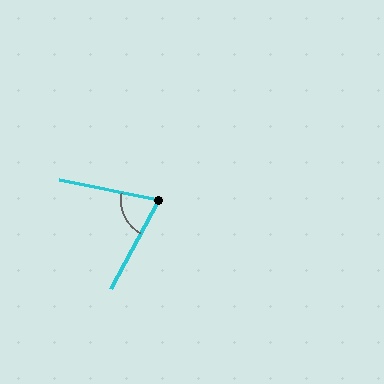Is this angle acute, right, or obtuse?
It is acute.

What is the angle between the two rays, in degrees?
Approximately 73 degrees.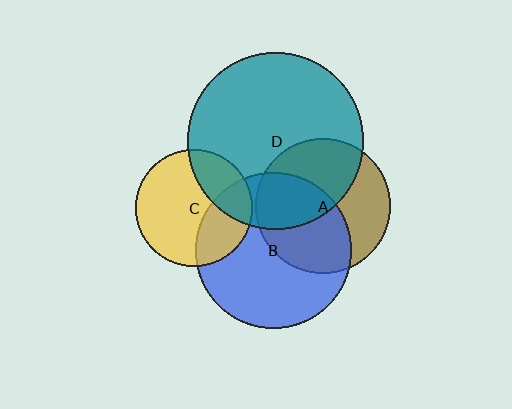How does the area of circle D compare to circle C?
Approximately 2.3 times.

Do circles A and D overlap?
Yes.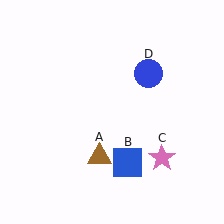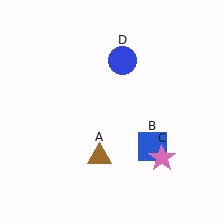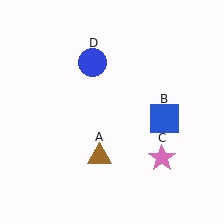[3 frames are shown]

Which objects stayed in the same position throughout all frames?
Brown triangle (object A) and pink star (object C) remained stationary.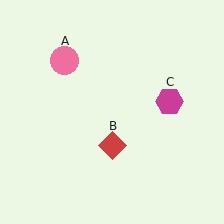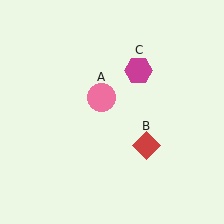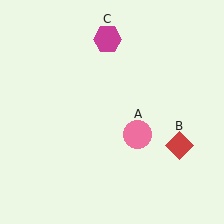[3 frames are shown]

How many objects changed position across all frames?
3 objects changed position: pink circle (object A), red diamond (object B), magenta hexagon (object C).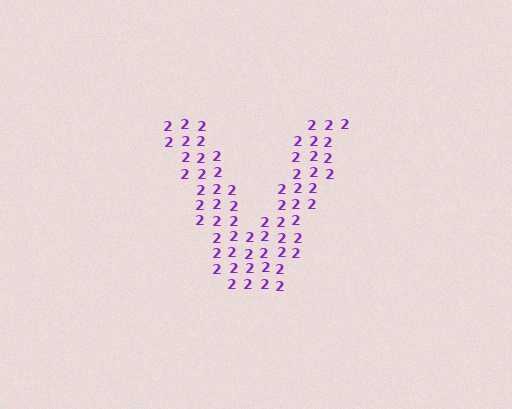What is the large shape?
The large shape is the letter V.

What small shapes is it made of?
It is made of small digit 2's.